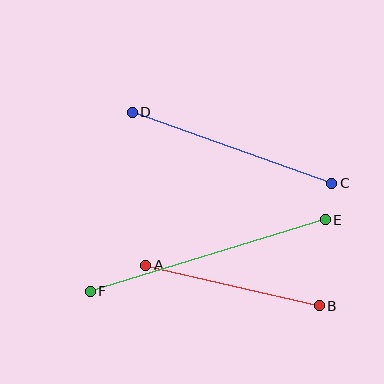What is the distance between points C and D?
The distance is approximately 212 pixels.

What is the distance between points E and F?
The distance is approximately 245 pixels.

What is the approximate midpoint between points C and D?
The midpoint is at approximately (232, 148) pixels.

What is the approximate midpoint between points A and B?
The midpoint is at approximately (233, 285) pixels.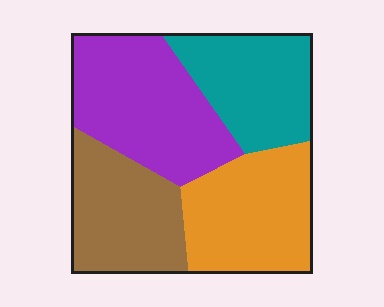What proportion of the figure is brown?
Brown covers around 25% of the figure.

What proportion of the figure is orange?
Orange covers around 25% of the figure.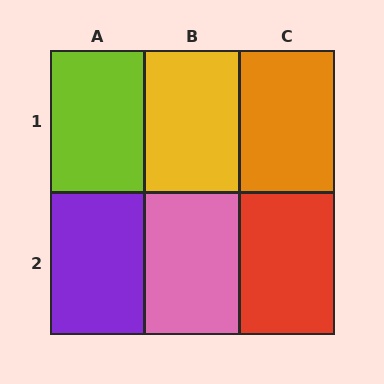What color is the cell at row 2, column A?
Purple.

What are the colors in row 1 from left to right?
Lime, yellow, orange.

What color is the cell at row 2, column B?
Pink.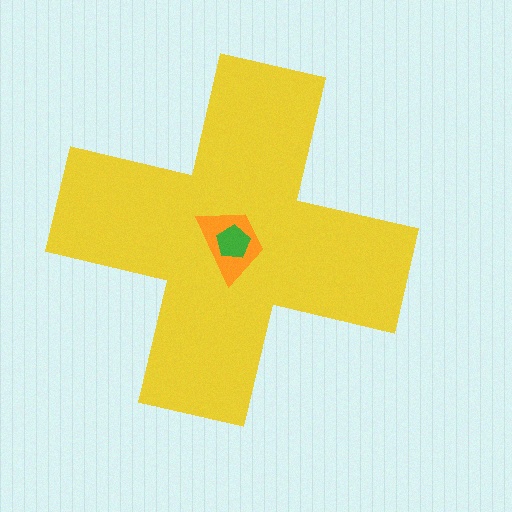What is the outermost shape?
The yellow cross.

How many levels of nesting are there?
3.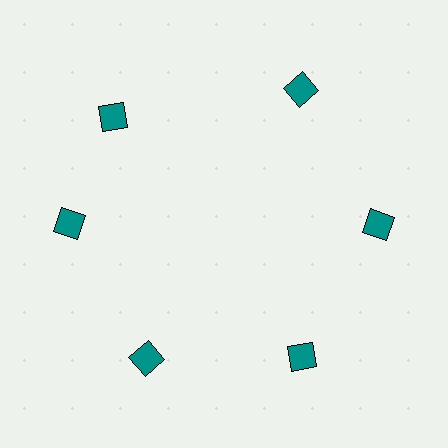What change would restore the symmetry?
The symmetry would be restored by rotating it back into even spacing with its neighbors so that all 6 squares sit at equal angles and equal distance from the center.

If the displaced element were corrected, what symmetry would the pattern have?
It would have 6-fold rotational symmetry — the pattern would map onto itself every 60 degrees.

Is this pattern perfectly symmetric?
No. The 6 teal squares are arranged in a ring, but one element near the 11 o'clock position is rotated out of alignment along the ring, breaking the 6-fold rotational symmetry.